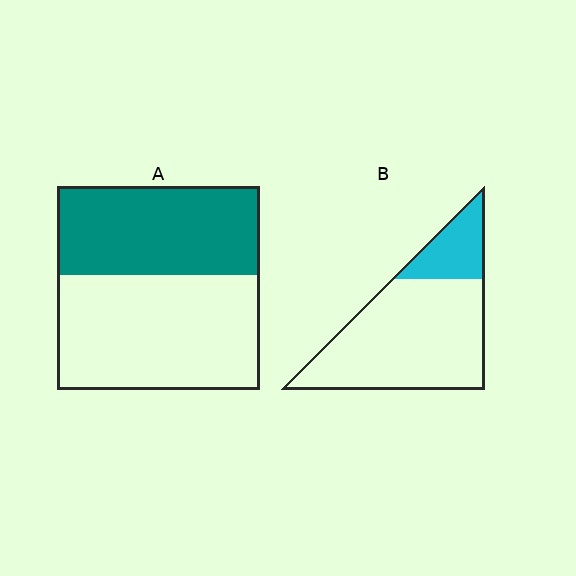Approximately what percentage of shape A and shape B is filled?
A is approximately 45% and B is approximately 20%.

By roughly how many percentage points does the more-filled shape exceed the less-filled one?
By roughly 25 percentage points (A over B).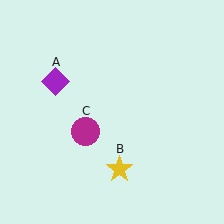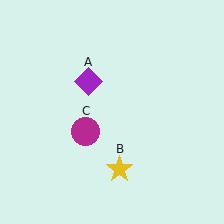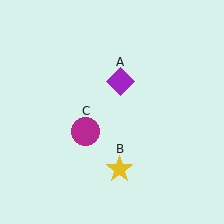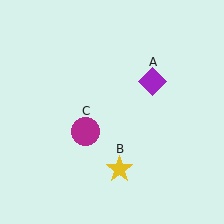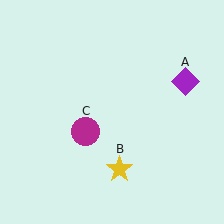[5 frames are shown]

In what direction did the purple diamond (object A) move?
The purple diamond (object A) moved right.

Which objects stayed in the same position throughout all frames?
Yellow star (object B) and magenta circle (object C) remained stationary.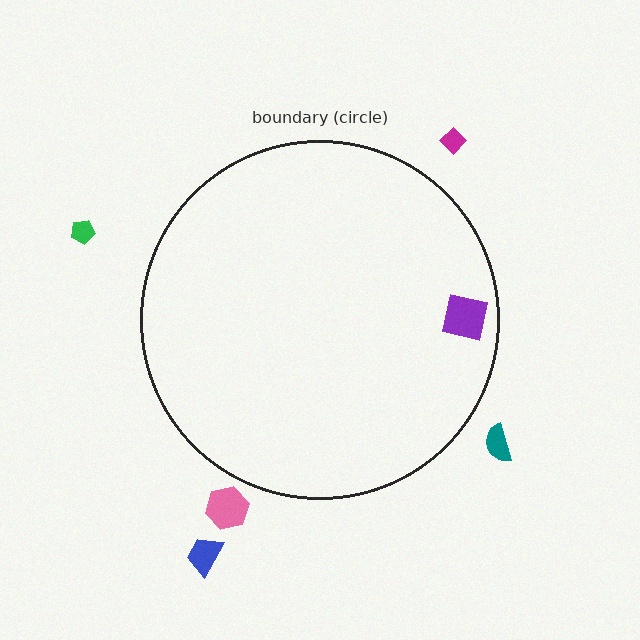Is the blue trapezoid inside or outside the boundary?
Outside.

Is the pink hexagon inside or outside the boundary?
Outside.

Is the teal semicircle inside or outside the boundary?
Outside.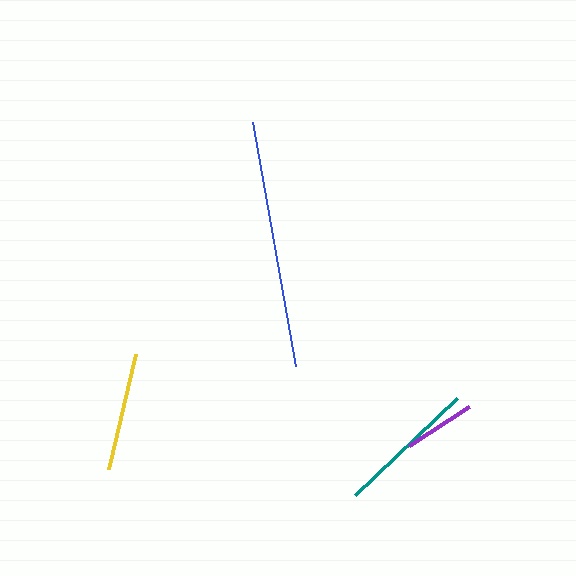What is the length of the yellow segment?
The yellow segment is approximately 118 pixels long.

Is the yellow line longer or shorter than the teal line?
The teal line is longer than the yellow line.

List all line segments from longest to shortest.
From longest to shortest: blue, teal, yellow, purple.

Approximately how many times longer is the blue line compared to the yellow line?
The blue line is approximately 2.1 times the length of the yellow line.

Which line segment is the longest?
The blue line is the longest at approximately 248 pixels.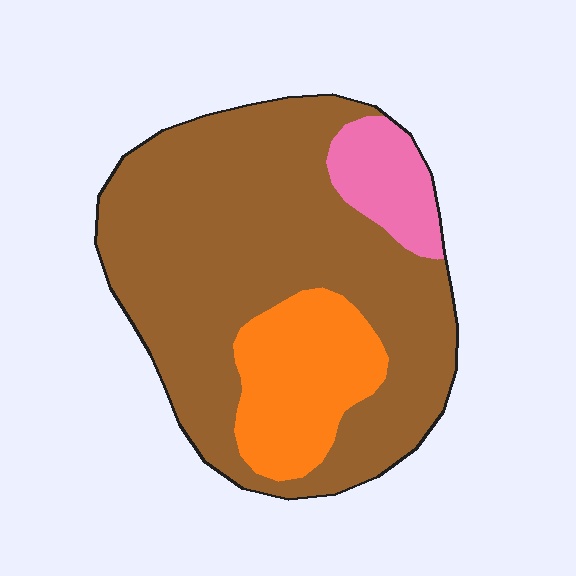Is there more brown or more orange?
Brown.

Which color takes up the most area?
Brown, at roughly 70%.